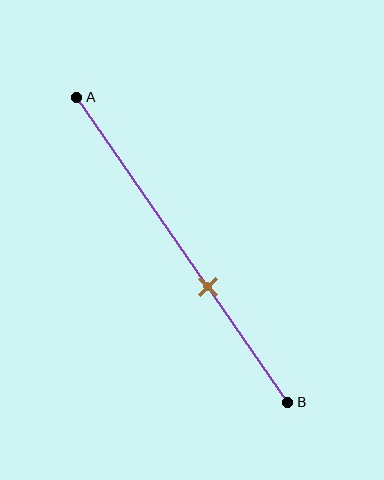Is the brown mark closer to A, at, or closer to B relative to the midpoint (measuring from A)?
The brown mark is closer to point B than the midpoint of segment AB.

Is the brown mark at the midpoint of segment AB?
No, the mark is at about 60% from A, not at the 50% midpoint.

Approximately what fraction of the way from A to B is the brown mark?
The brown mark is approximately 60% of the way from A to B.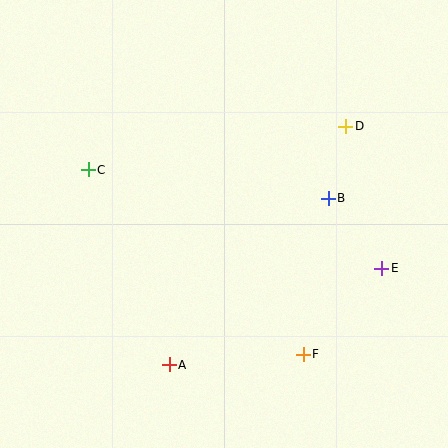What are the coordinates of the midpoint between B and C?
The midpoint between B and C is at (208, 184).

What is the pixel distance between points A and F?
The distance between A and F is 134 pixels.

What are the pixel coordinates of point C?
Point C is at (88, 170).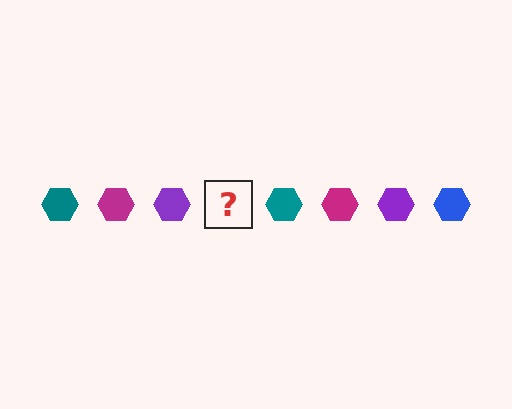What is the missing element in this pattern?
The missing element is a blue hexagon.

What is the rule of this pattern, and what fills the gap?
The rule is that the pattern cycles through teal, magenta, purple, blue hexagons. The gap should be filled with a blue hexagon.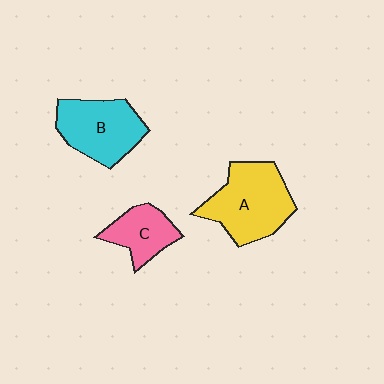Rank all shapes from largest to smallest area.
From largest to smallest: A (yellow), B (cyan), C (pink).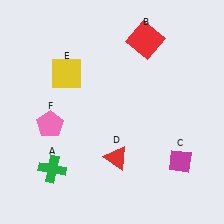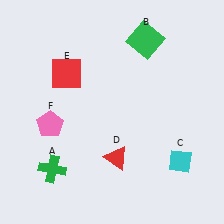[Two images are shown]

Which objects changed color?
B changed from red to green. C changed from magenta to cyan. E changed from yellow to red.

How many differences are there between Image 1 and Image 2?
There are 3 differences between the two images.